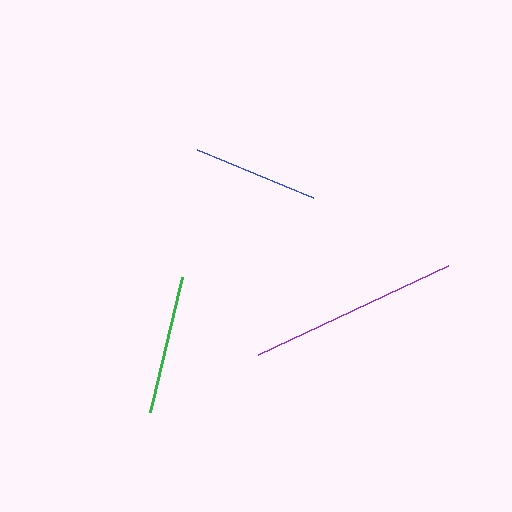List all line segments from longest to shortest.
From longest to shortest: purple, green, blue.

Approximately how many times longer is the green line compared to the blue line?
The green line is approximately 1.1 times the length of the blue line.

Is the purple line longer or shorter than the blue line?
The purple line is longer than the blue line.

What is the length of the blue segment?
The blue segment is approximately 126 pixels long.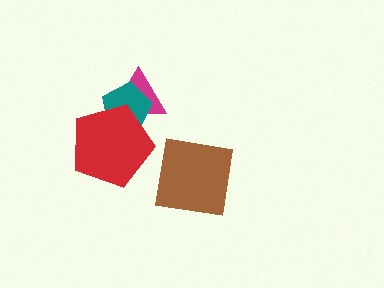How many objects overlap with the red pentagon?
2 objects overlap with the red pentagon.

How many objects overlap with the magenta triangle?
2 objects overlap with the magenta triangle.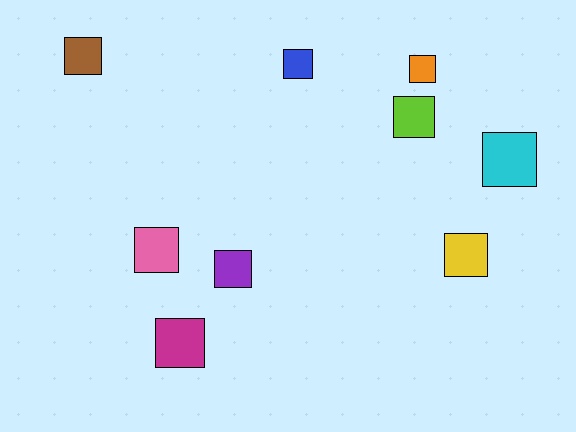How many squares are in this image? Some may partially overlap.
There are 9 squares.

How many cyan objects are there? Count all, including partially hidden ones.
There is 1 cyan object.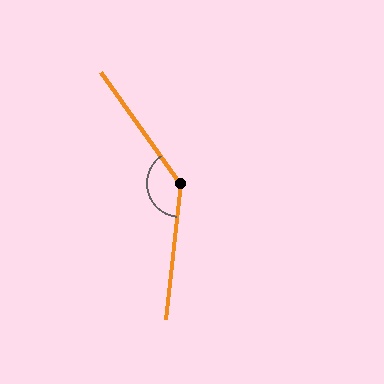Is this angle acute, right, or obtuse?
It is obtuse.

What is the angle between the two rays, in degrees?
Approximately 138 degrees.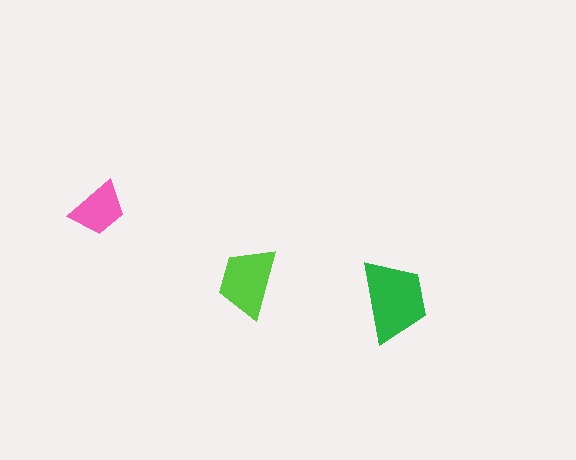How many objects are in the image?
There are 3 objects in the image.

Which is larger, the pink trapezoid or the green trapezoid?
The green one.